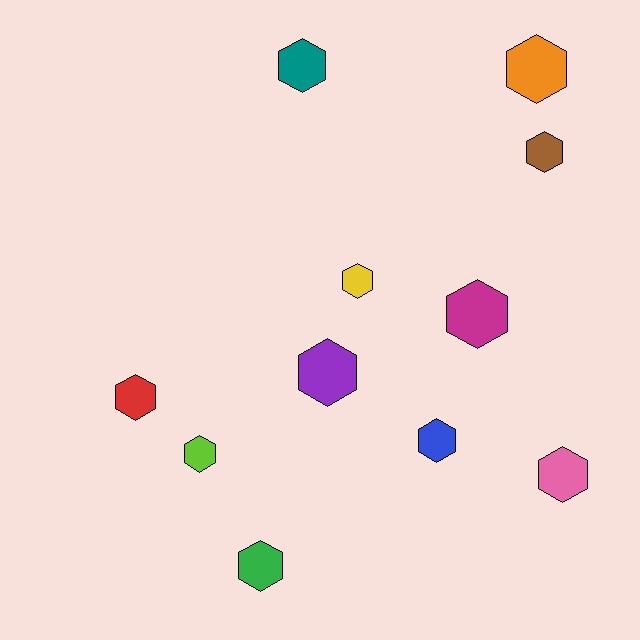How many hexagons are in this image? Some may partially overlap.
There are 11 hexagons.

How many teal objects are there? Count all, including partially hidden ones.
There is 1 teal object.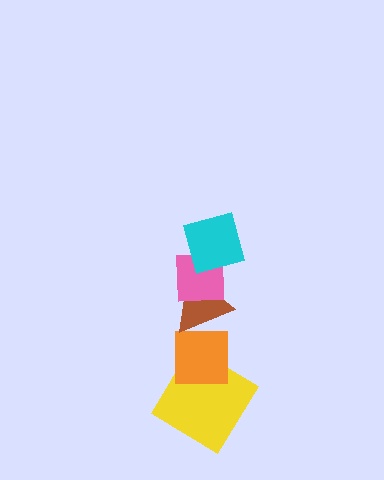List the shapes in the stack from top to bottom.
From top to bottom: the cyan square, the pink square, the brown triangle, the orange square, the yellow diamond.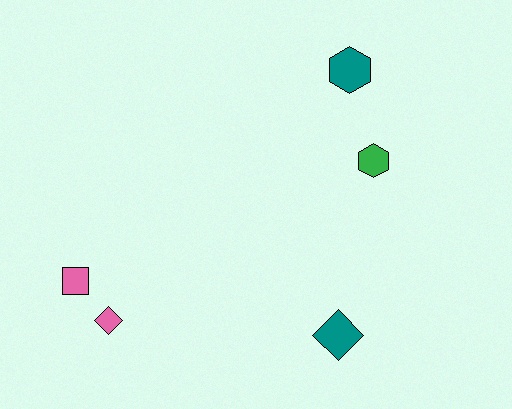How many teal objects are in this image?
There are 2 teal objects.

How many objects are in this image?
There are 5 objects.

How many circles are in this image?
There are no circles.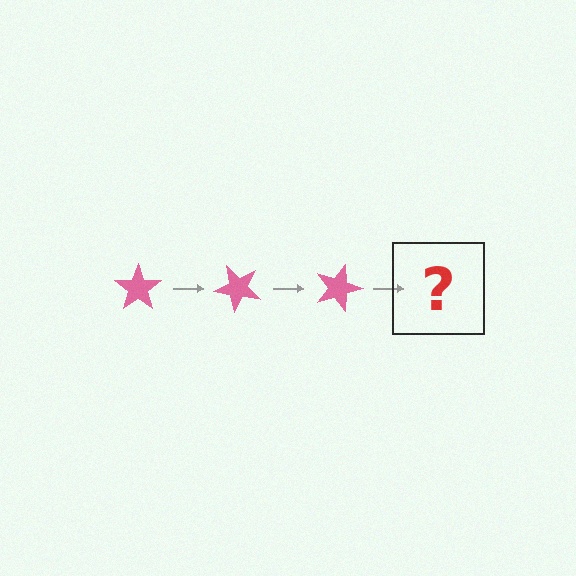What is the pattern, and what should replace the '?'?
The pattern is that the star rotates 45 degrees each step. The '?' should be a pink star rotated 135 degrees.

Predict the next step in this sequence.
The next step is a pink star rotated 135 degrees.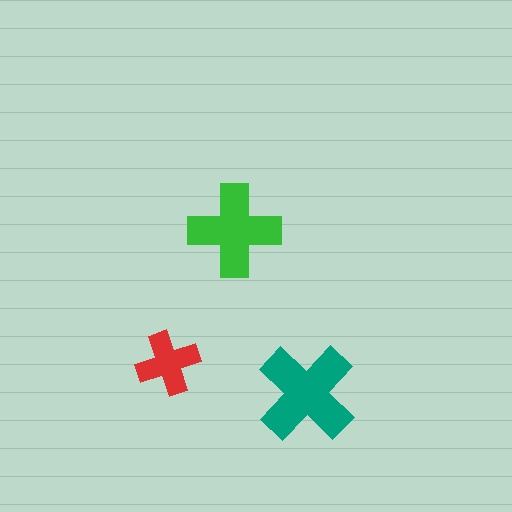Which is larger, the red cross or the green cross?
The green one.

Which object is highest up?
The green cross is topmost.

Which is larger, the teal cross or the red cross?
The teal one.